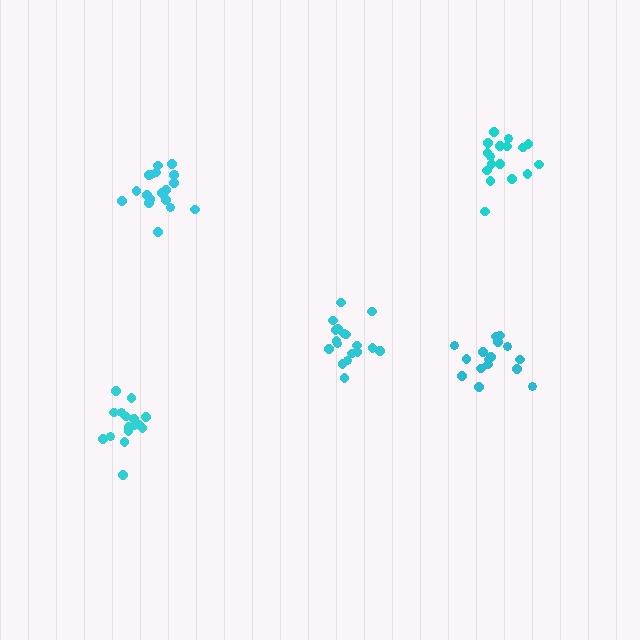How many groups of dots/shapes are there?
There are 5 groups.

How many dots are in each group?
Group 1: 17 dots, Group 2: 16 dots, Group 3: 18 dots, Group 4: 16 dots, Group 5: 19 dots (86 total).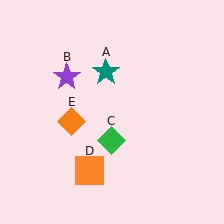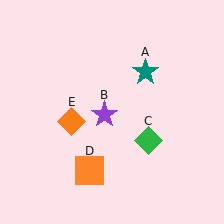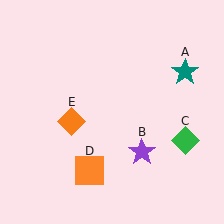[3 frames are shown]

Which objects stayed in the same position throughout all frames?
Orange square (object D) and orange diamond (object E) remained stationary.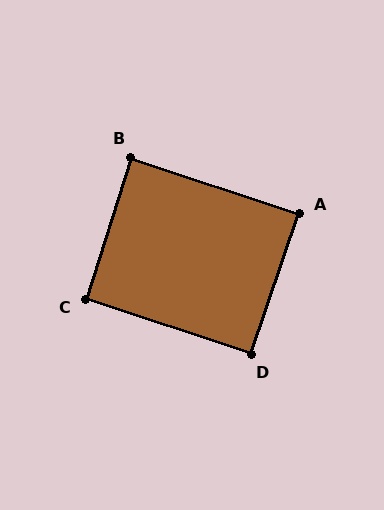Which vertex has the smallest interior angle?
B, at approximately 89 degrees.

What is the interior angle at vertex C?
Approximately 91 degrees (approximately right).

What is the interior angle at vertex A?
Approximately 89 degrees (approximately right).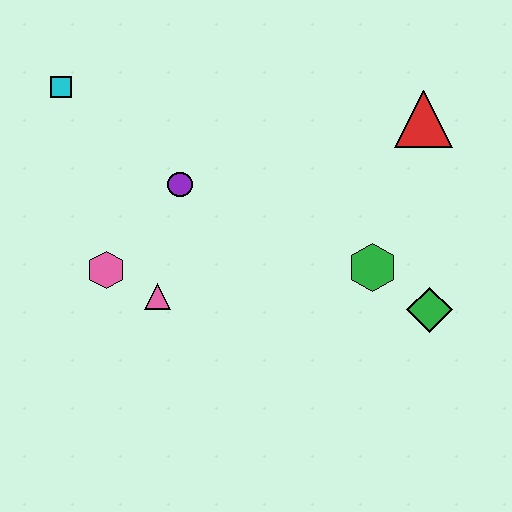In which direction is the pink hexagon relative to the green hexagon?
The pink hexagon is to the left of the green hexagon.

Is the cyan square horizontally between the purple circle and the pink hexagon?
No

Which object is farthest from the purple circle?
The green diamond is farthest from the purple circle.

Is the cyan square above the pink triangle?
Yes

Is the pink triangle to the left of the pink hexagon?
No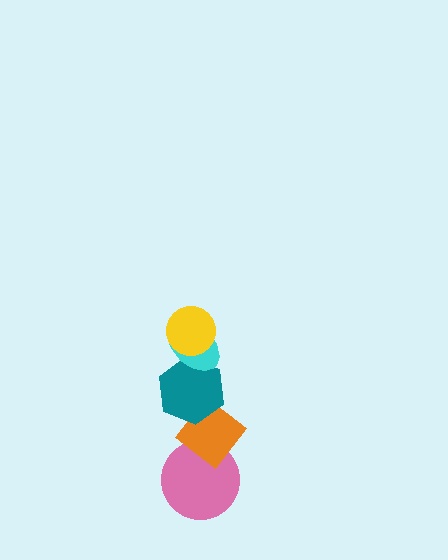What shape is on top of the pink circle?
The orange diamond is on top of the pink circle.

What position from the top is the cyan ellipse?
The cyan ellipse is 2nd from the top.